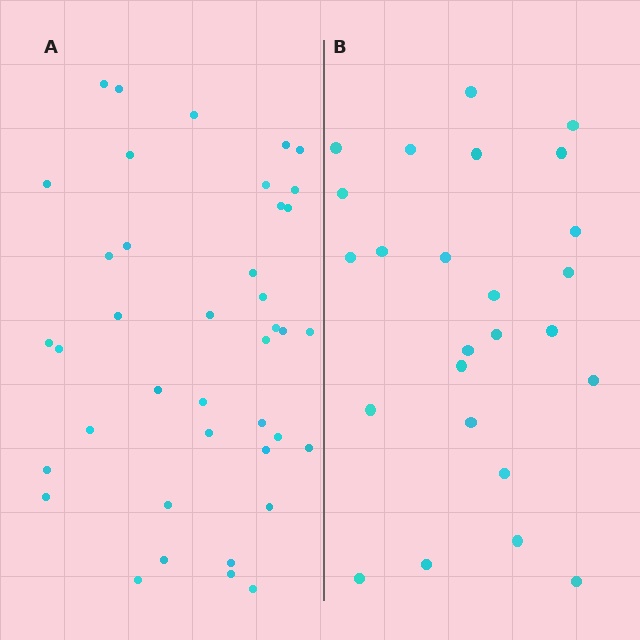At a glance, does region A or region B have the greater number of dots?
Region A (the left region) has more dots.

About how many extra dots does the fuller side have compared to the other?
Region A has approximately 15 more dots than region B.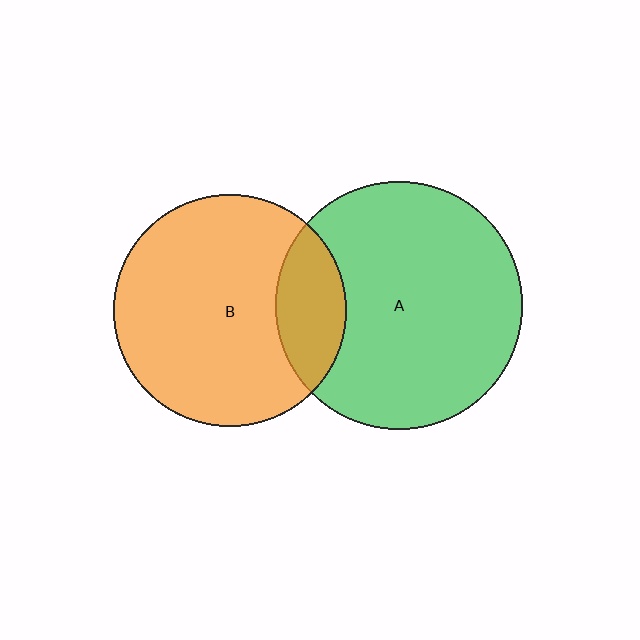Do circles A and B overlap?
Yes.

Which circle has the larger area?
Circle A (green).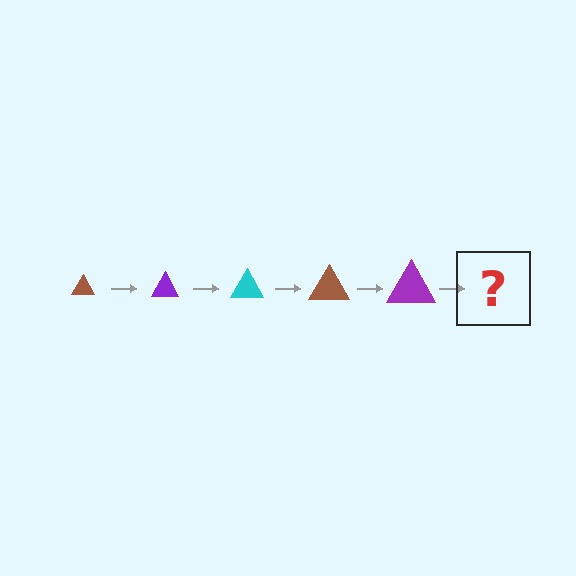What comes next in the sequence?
The next element should be a cyan triangle, larger than the previous one.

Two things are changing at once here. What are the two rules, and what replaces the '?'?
The two rules are that the triangle grows larger each step and the color cycles through brown, purple, and cyan. The '?' should be a cyan triangle, larger than the previous one.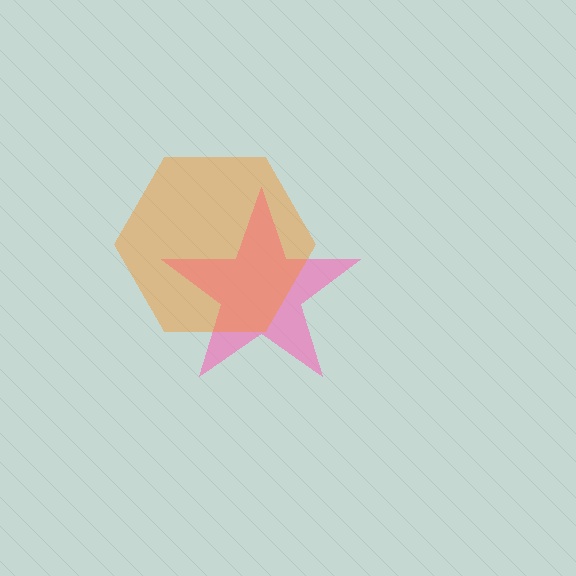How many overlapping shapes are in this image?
There are 2 overlapping shapes in the image.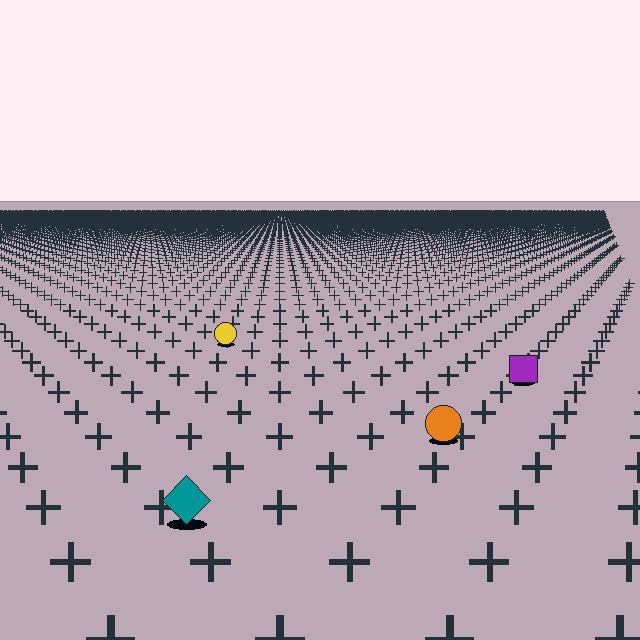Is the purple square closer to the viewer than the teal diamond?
No. The teal diamond is closer — you can tell from the texture gradient: the ground texture is coarser near it.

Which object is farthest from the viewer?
The yellow circle is farthest from the viewer. It appears smaller and the ground texture around it is denser.